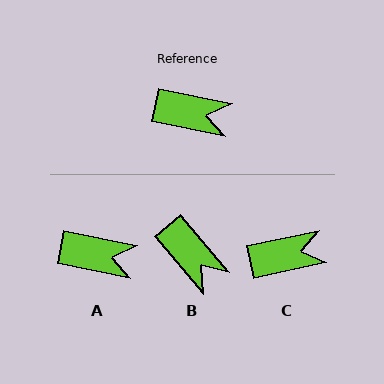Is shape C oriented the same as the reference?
No, it is off by about 23 degrees.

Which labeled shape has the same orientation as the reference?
A.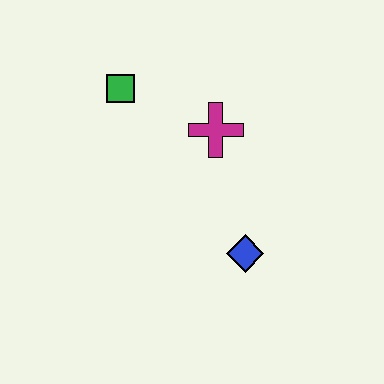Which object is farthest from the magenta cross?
The blue diamond is farthest from the magenta cross.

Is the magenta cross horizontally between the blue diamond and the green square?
Yes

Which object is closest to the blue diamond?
The magenta cross is closest to the blue diamond.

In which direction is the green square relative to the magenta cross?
The green square is to the left of the magenta cross.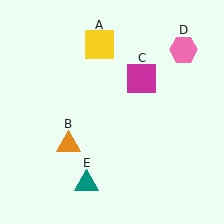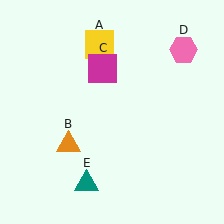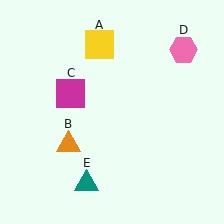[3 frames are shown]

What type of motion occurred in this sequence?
The magenta square (object C) rotated counterclockwise around the center of the scene.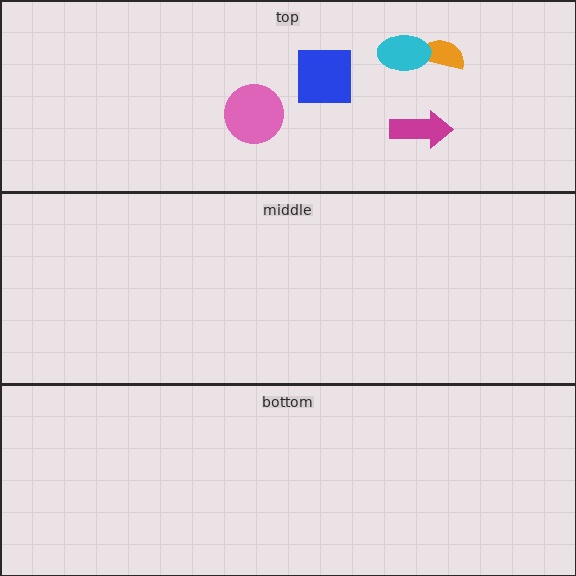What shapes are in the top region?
The orange semicircle, the cyan ellipse, the magenta arrow, the pink circle, the blue square.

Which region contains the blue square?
The top region.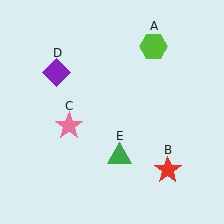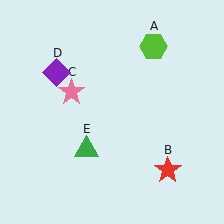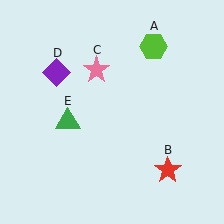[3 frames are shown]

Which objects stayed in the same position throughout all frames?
Lime hexagon (object A) and red star (object B) and purple diamond (object D) remained stationary.